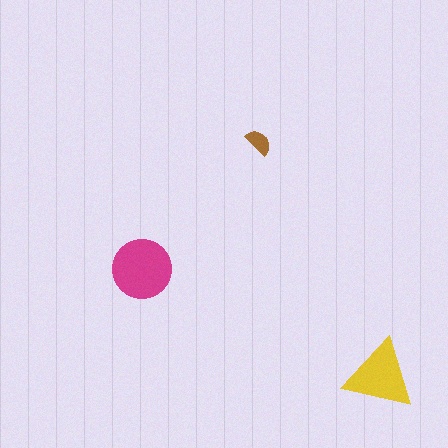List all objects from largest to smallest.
The magenta circle, the yellow triangle, the brown semicircle.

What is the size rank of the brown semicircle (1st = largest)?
3rd.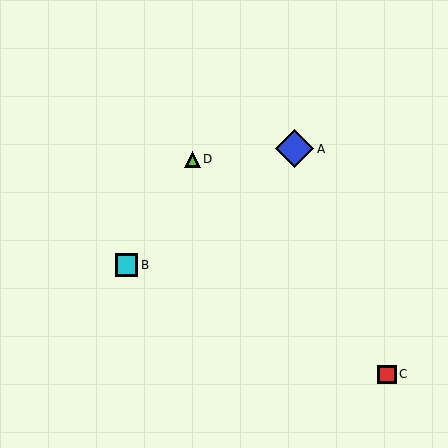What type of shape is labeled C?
Shape C is a red square.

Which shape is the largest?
The blue diamond (labeled A) is the largest.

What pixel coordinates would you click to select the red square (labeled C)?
Click at (387, 374) to select the red square C.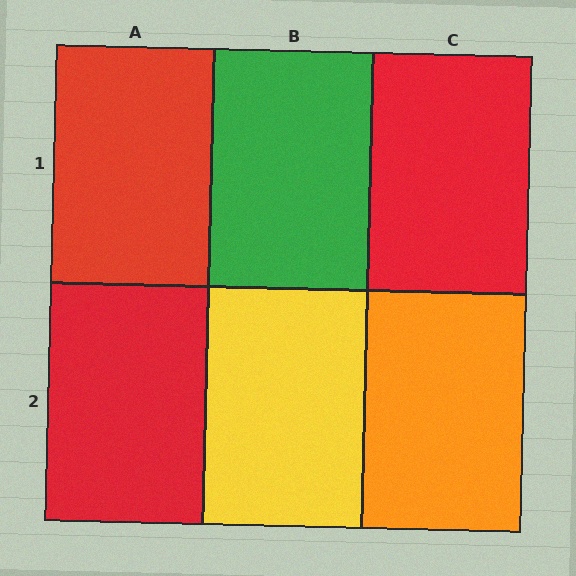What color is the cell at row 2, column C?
Orange.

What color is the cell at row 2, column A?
Red.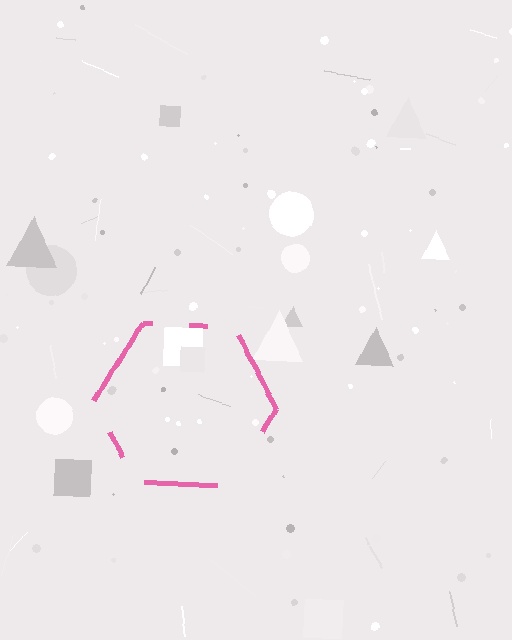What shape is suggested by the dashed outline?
The dashed outline suggests a hexagon.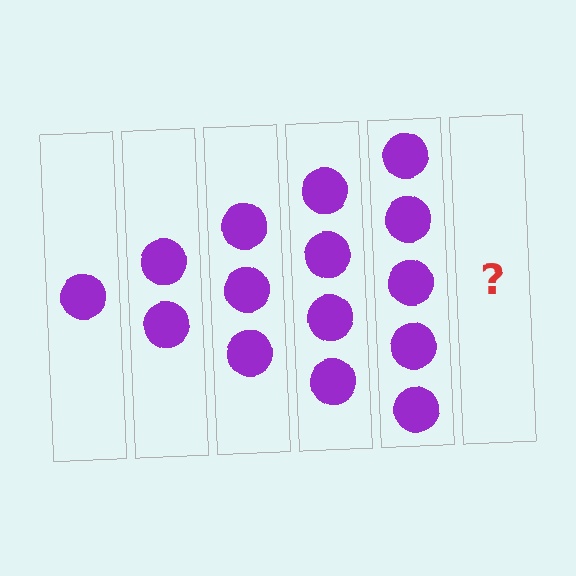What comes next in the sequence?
The next element should be 6 circles.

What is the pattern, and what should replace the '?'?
The pattern is that each step adds one more circle. The '?' should be 6 circles.